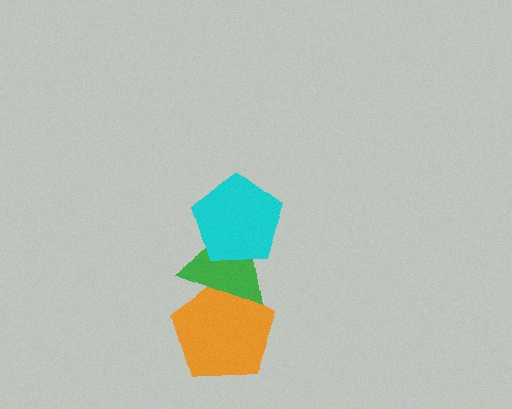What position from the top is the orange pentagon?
The orange pentagon is 3rd from the top.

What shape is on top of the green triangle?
The cyan pentagon is on top of the green triangle.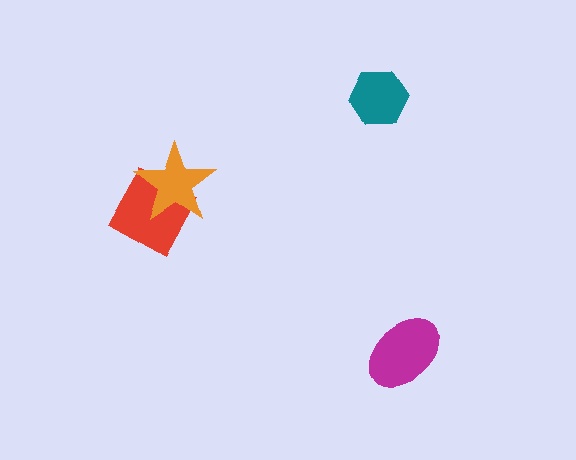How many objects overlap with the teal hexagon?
0 objects overlap with the teal hexagon.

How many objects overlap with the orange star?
1 object overlaps with the orange star.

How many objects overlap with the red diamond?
1 object overlaps with the red diamond.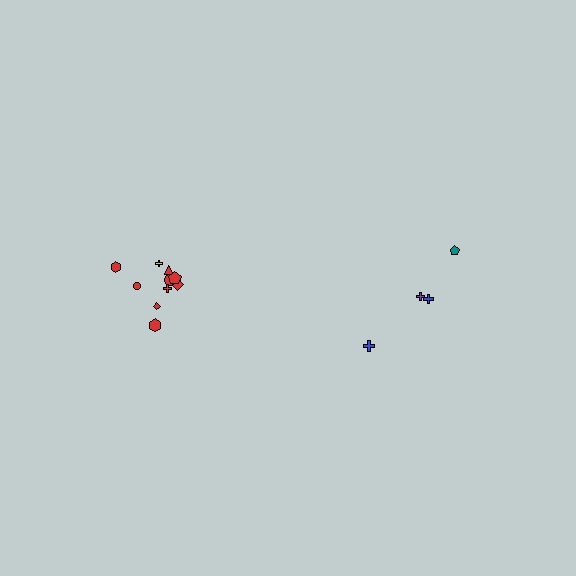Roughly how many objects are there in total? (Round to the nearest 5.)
Roughly 15 objects in total.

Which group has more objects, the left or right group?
The left group.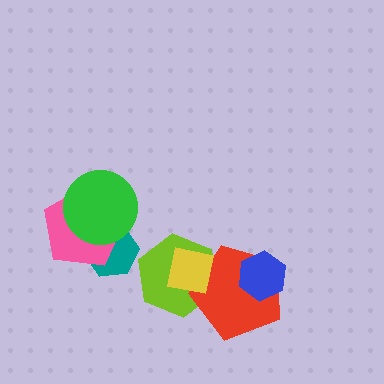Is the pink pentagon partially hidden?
Yes, it is partially covered by another shape.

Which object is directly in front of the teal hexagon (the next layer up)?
The pink pentagon is directly in front of the teal hexagon.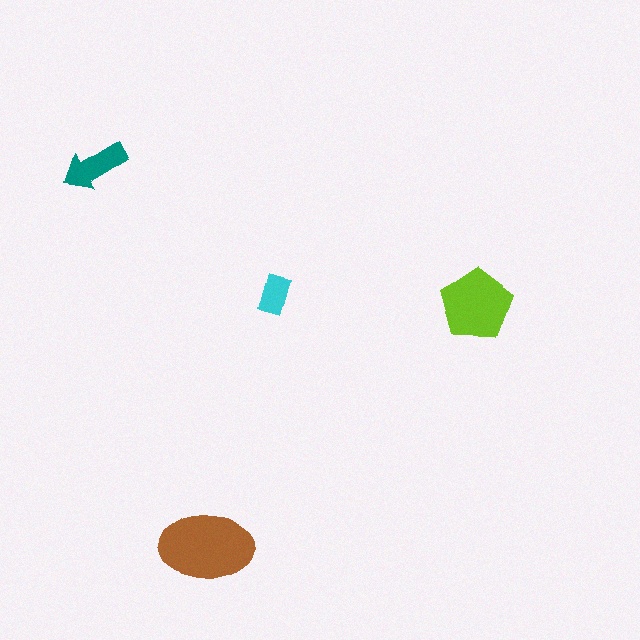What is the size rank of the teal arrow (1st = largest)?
3rd.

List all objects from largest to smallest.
The brown ellipse, the lime pentagon, the teal arrow, the cyan rectangle.